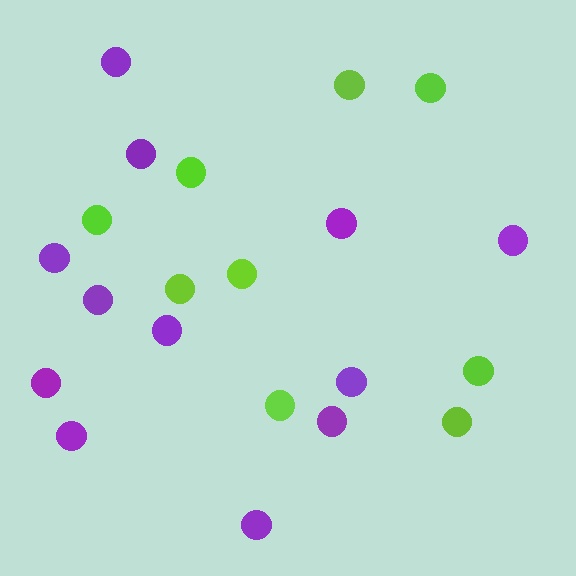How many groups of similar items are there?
There are 2 groups: one group of lime circles (9) and one group of purple circles (12).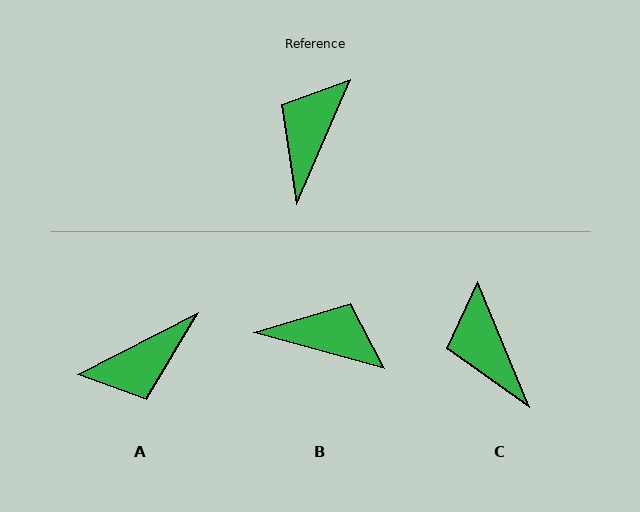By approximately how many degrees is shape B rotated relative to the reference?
Approximately 82 degrees clockwise.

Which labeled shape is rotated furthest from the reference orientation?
A, about 140 degrees away.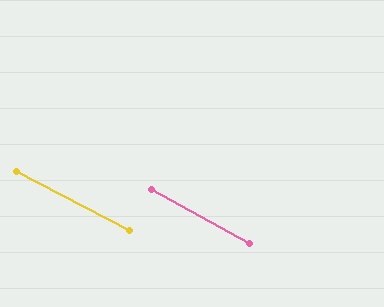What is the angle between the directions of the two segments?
Approximately 1 degree.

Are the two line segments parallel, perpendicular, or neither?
Parallel — their directions differ by only 1.2°.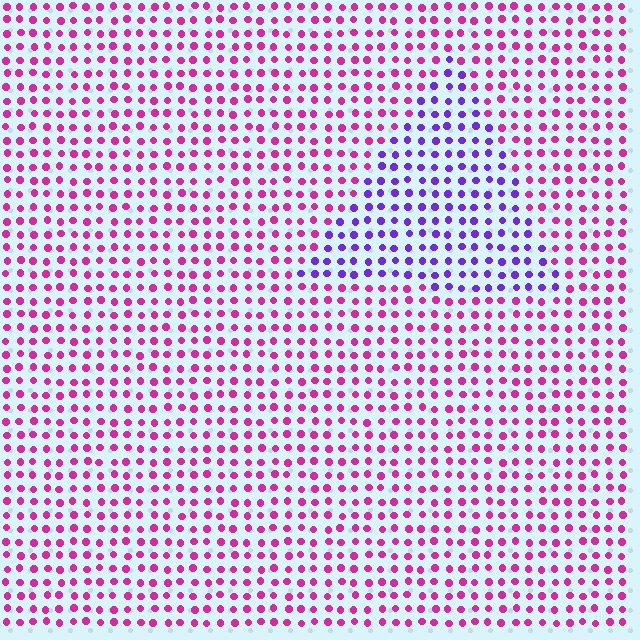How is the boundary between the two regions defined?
The boundary is defined purely by a slight shift in hue (about 53 degrees). Spacing, size, and orientation are identical on both sides.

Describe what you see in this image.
The image is filled with small magenta elements in a uniform arrangement. A triangle-shaped region is visible where the elements are tinted to a slightly different hue, forming a subtle color boundary.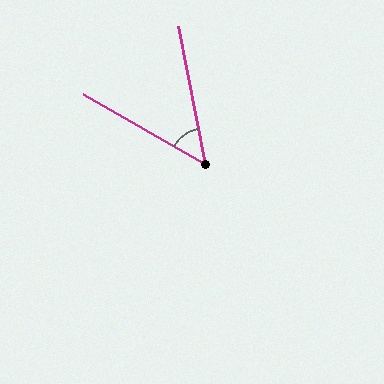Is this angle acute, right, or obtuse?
It is acute.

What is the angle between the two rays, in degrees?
Approximately 49 degrees.